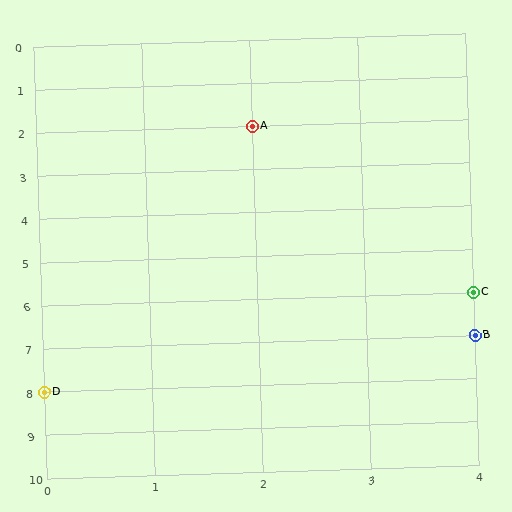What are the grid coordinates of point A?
Point A is at grid coordinates (2, 2).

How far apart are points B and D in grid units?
Points B and D are 4 columns and 1 row apart (about 4.1 grid units diagonally).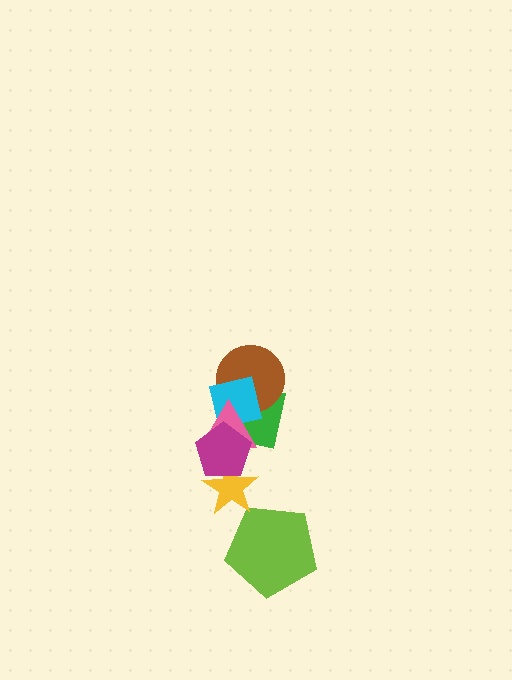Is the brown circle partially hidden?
Yes, it is partially covered by another shape.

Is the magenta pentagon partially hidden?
No, no other shape covers it.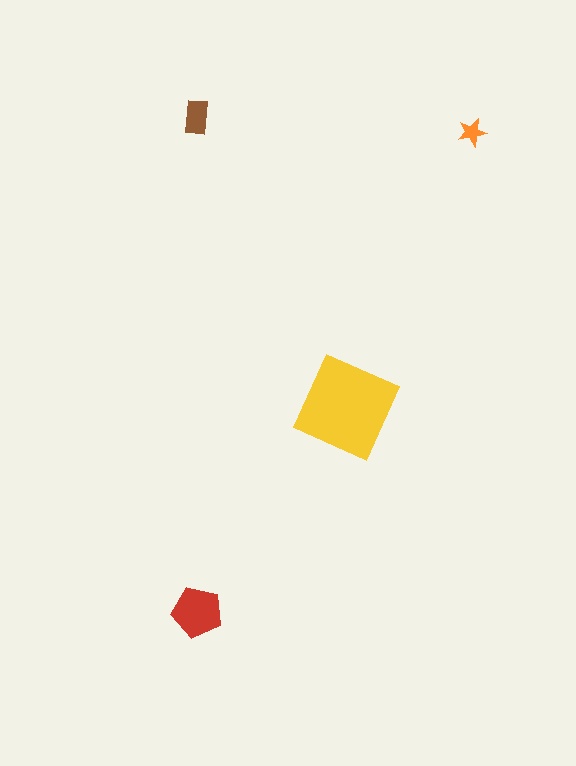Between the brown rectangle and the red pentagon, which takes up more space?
The red pentagon.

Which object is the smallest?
The orange star.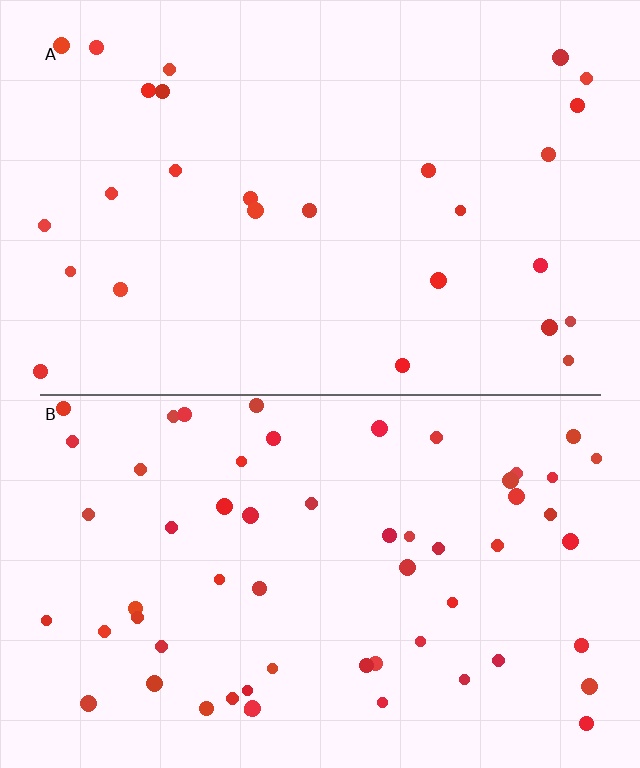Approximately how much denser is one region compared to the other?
Approximately 2.2× — region B over region A.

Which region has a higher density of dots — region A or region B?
B (the bottom).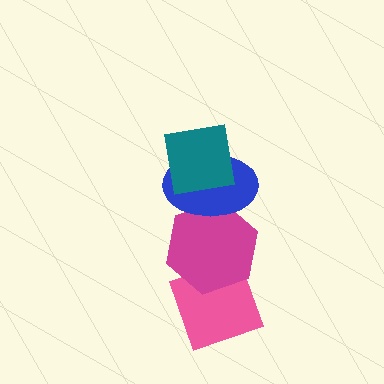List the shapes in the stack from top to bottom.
From top to bottom: the teal square, the blue ellipse, the magenta hexagon, the pink diamond.